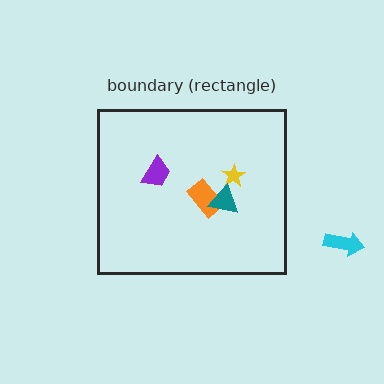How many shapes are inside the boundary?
4 inside, 1 outside.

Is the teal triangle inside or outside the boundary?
Inside.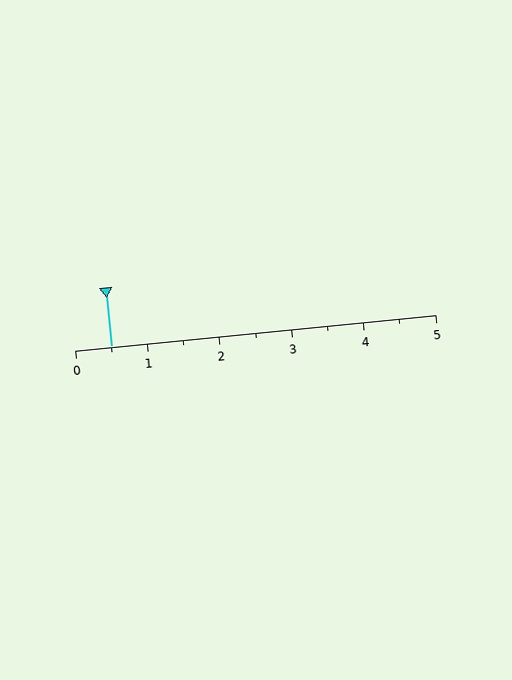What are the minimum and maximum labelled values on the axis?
The axis runs from 0 to 5.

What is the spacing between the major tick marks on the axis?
The major ticks are spaced 1 apart.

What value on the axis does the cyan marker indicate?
The marker indicates approximately 0.5.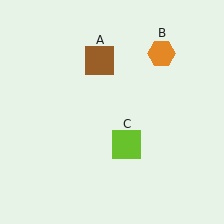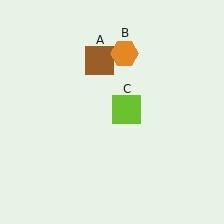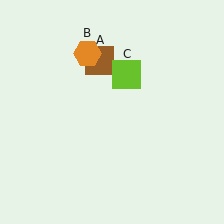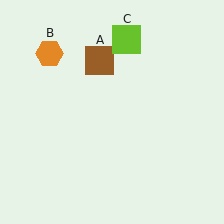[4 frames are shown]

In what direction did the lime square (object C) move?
The lime square (object C) moved up.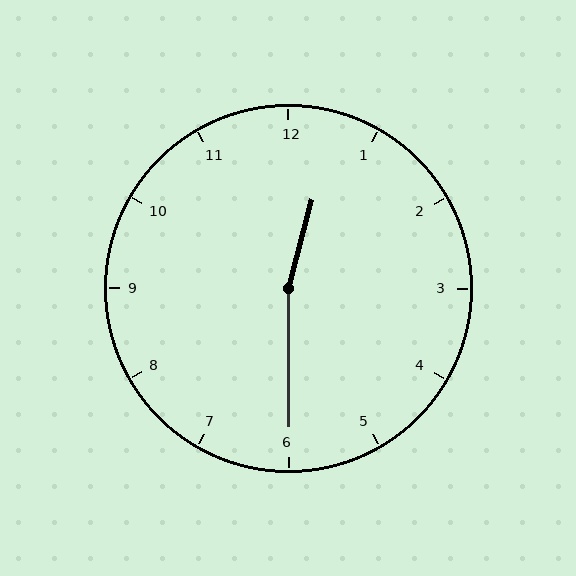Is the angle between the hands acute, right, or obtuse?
It is obtuse.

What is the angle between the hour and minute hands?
Approximately 165 degrees.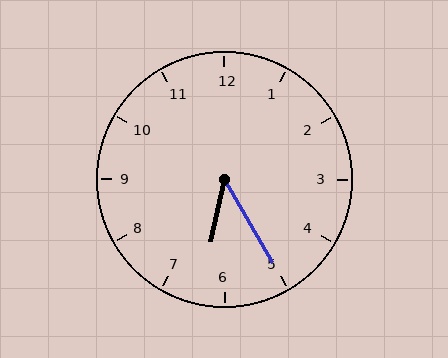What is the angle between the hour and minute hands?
Approximately 42 degrees.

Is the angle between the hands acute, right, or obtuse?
It is acute.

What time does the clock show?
6:25.